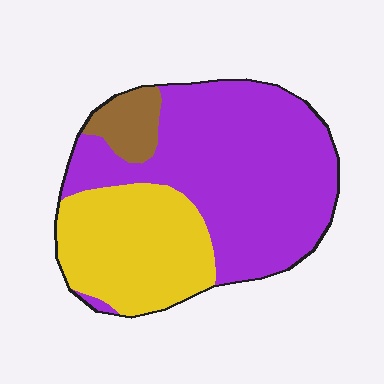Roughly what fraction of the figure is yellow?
Yellow covers 32% of the figure.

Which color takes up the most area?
Purple, at roughly 60%.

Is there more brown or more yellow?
Yellow.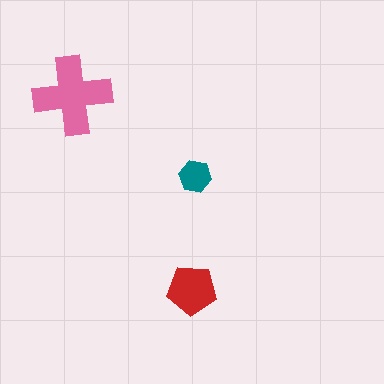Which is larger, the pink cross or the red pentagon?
The pink cross.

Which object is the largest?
The pink cross.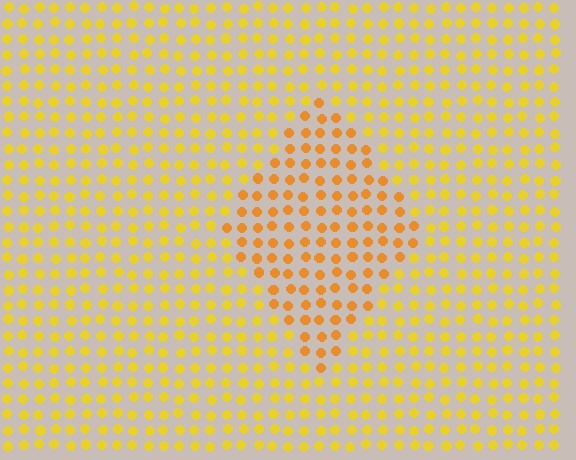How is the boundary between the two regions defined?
The boundary is defined purely by a slight shift in hue (about 22 degrees). Spacing, size, and orientation are identical on both sides.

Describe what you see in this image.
The image is filled with small yellow elements in a uniform arrangement. A diamond-shaped region is visible where the elements are tinted to a slightly different hue, forming a subtle color boundary.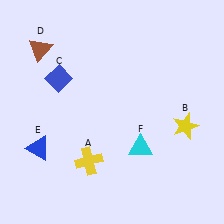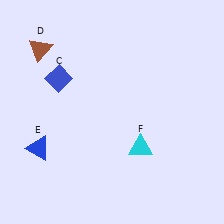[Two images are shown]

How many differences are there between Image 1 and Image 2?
There are 2 differences between the two images.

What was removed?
The yellow star (B), the yellow cross (A) were removed in Image 2.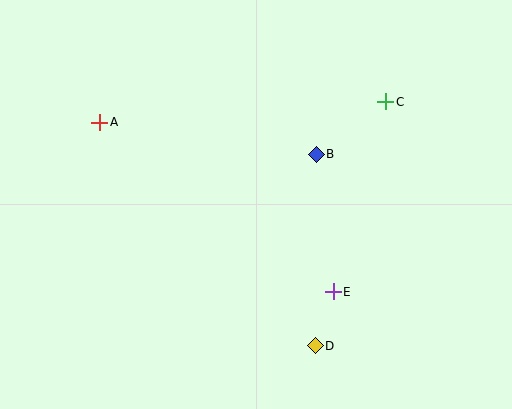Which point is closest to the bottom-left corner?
Point A is closest to the bottom-left corner.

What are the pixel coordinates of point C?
Point C is at (386, 102).